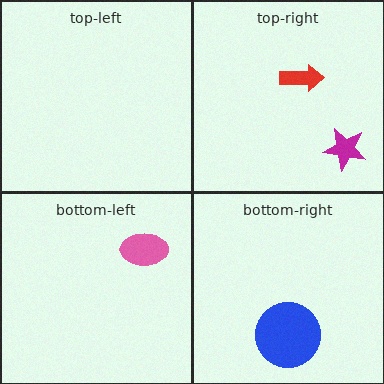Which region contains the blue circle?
The bottom-right region.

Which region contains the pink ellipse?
The bottom-left region.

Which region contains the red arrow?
The top-right region.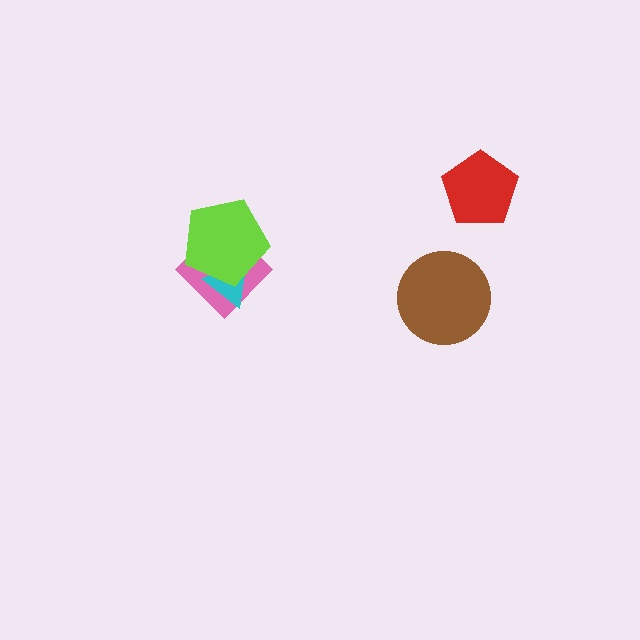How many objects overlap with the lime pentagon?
2 objects overlap with the lime pentagon.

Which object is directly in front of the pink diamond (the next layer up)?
The cyan triangle is directly in front of the pink diamond.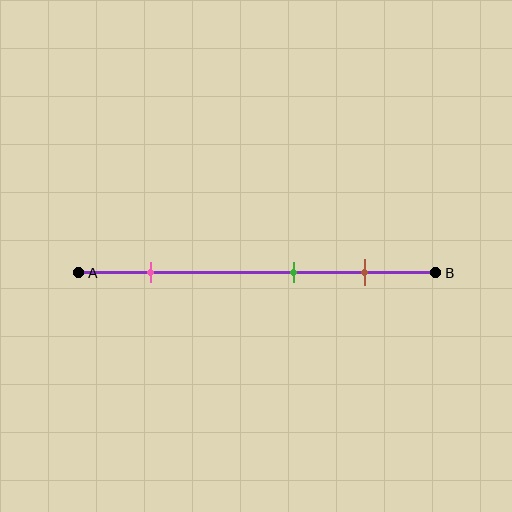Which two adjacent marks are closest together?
The green and brown marks are the closest adjacent pair.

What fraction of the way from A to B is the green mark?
The green mark is approximately 60% (0.6) of the way from A to B.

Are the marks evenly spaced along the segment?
No, the marks are not evenly spaced.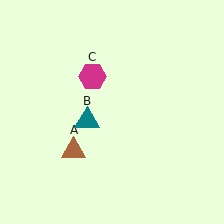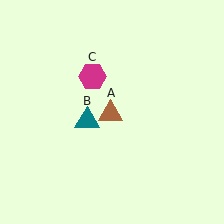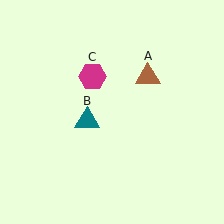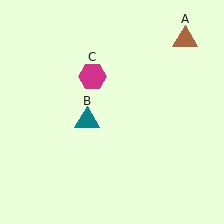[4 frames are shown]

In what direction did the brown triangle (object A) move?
The brown triangle (object A) moved up and to the right.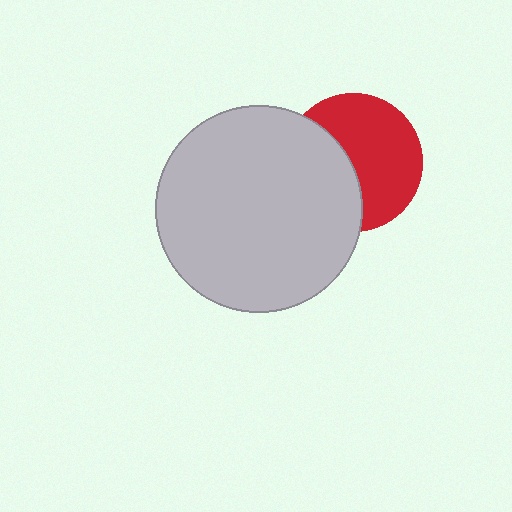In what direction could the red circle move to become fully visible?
The red circle could move right. That would shift it out from behind the light gray circle entirely.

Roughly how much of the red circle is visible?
About half of it is visible (roughly 58%).